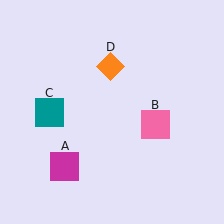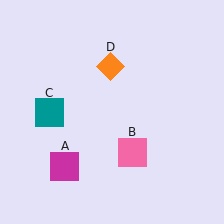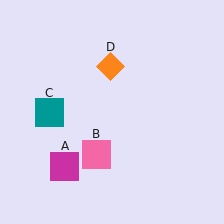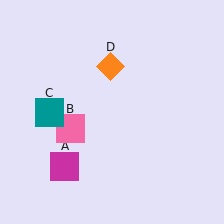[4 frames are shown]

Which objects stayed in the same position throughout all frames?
Magenta square (object A) and teal square (object C) and orange diamond (object D) remained stationary.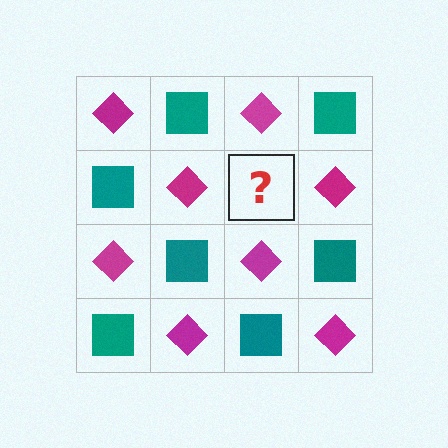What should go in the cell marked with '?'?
The missing cell should contain a teal square.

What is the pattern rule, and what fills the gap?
The rule is that it alternates magenta diamond and teal square in a checkerboard pattern. The gap should be filled with a teal square.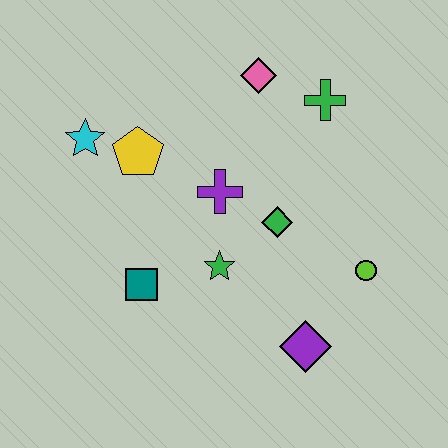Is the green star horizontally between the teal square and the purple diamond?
Yes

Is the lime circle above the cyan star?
No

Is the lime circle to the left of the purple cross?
No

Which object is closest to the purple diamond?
The lime circle is closest to the purple diamond.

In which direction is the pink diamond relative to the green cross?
The pink diamond is to the left of the green cross.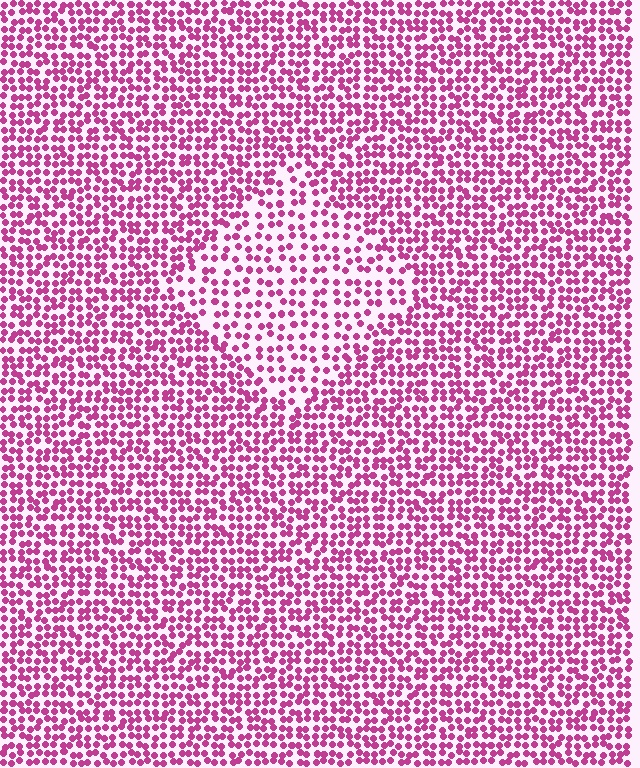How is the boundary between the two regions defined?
The boundary is defined by a change in element density (approximately 1.7x ratio). All elements are the same color, size, and shape.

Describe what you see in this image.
The image contains small magenta elements arranged at two different densities. A diamond-shaped region is visible where the elements are less densely packed than the surrounding area.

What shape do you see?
I see a diamond.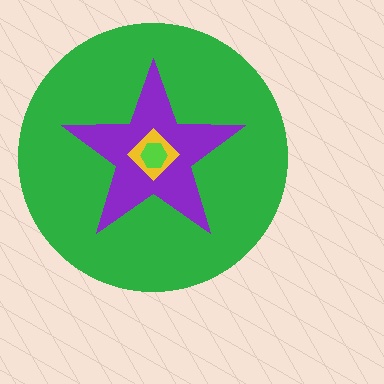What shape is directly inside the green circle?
The purple star.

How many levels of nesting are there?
4.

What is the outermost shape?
The green circle.